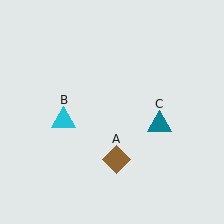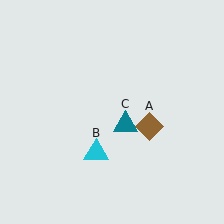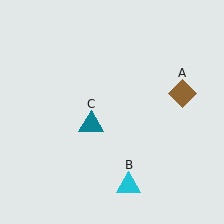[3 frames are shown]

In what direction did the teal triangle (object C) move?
The teal triangle (object C) moved left.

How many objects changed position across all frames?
3 objects changed position: brown diamond (object A), cyan triangle (object B), teal triangle (object C).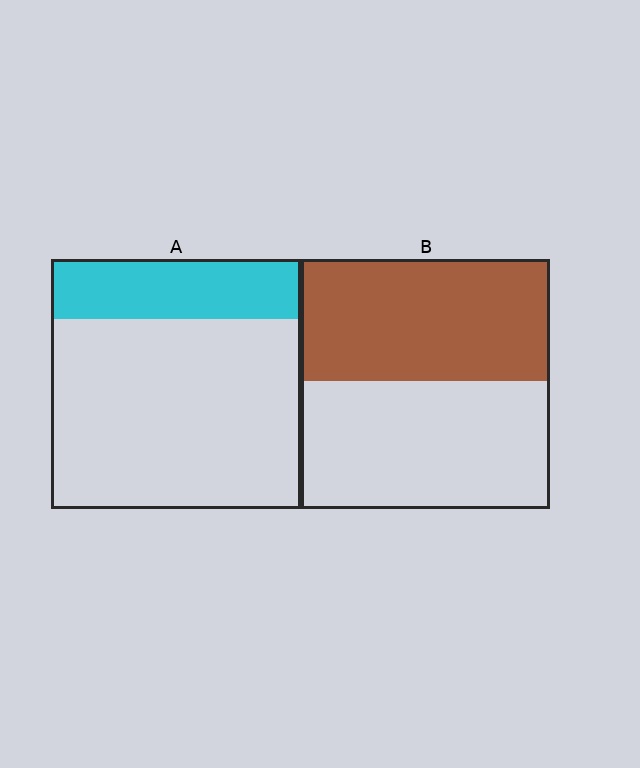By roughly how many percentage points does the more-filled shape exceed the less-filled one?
By roughly 25 percentage points (B over A).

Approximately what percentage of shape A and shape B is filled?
A is approximately 25% and B is approximately 50%.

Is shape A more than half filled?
No.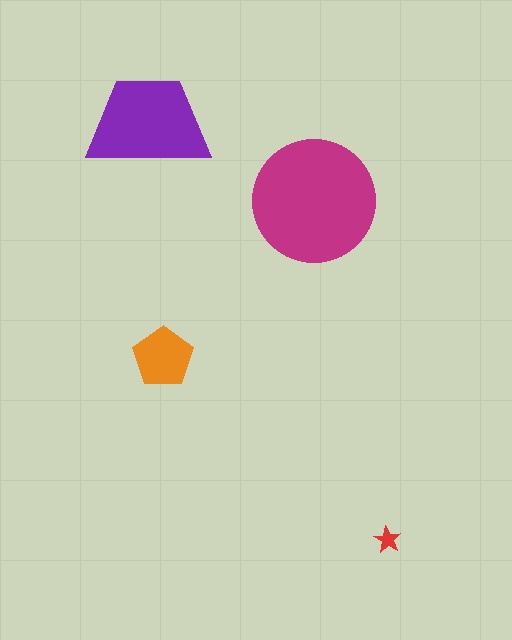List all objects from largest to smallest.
The magenta circle, the purple trapezoid, the orange pentagon, the red star.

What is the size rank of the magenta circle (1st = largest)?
1st.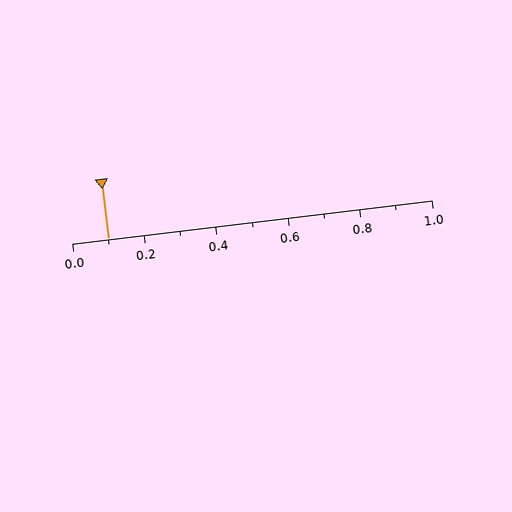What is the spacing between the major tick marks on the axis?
The major ticks are spaced 0.2 apart.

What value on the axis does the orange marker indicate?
The marker indicates approximately 0.1.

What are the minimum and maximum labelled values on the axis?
The axis runs from 0.0 to 1.0.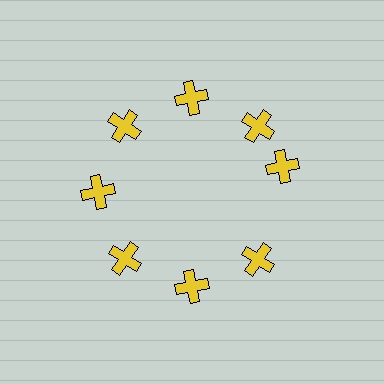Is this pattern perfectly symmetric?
No. The 8 yellow crosses are arranged in a ring, but one element near the 3 o'clock position is rotated out of alignment along the ring, breaking the 8-fold rotational symmetry.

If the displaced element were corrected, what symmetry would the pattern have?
It would have 8-fold rotational symmetry — the pattern would map onto itself every 45 degrees.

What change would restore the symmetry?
The symmetry would be restored by rotating it back into even spacing with its neighbors so that all 8 crosses sit at equal angles and equal distance from the center.